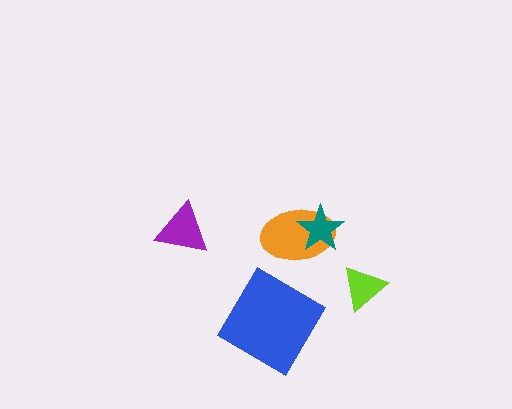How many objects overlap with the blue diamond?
0 objects overlap with the blue diamond.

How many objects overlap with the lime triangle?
0 objects overlap with the lime triangle.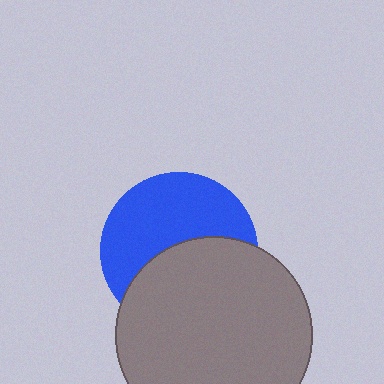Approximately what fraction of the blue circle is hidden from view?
Roughly 47% of the blue circle is hidden behind the gray circle.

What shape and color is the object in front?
The object in front is a gray circle.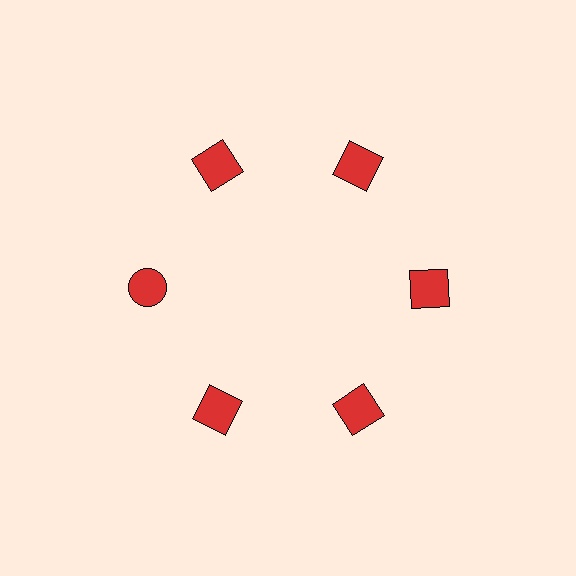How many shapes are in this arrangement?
There are 6 shapes arranged in a ring pattern.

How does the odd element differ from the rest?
It has a different shape: circle instead of square.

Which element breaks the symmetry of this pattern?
The red circle at roughly the 9 o'clock position breaks the symmetry. All other shapes are red squares.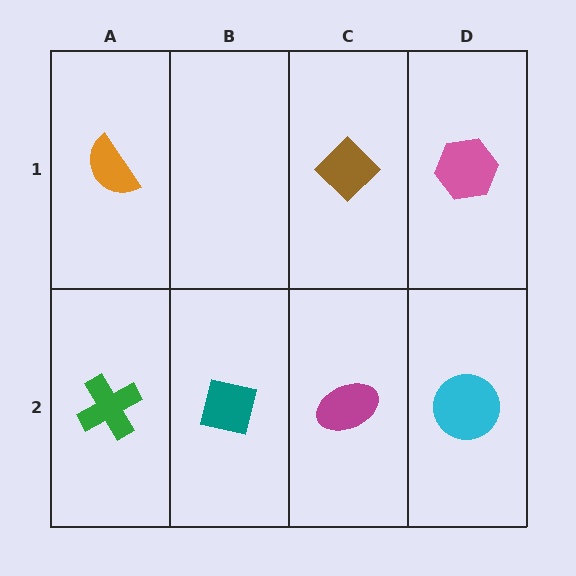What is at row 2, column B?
A teal square.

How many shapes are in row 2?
4 shapes.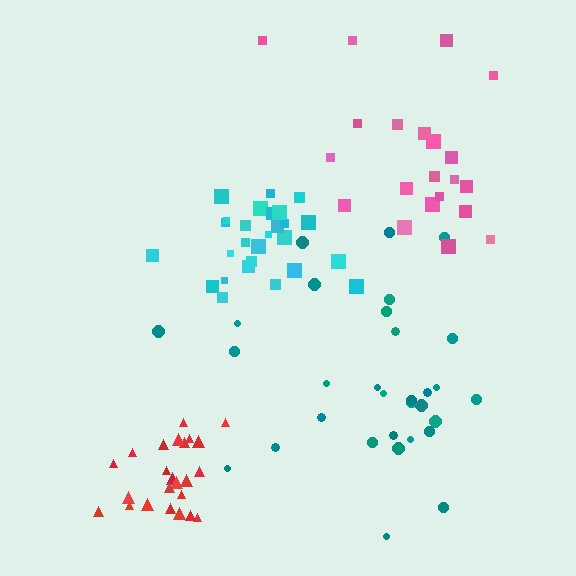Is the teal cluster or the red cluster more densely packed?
Red.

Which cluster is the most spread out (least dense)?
Pink.